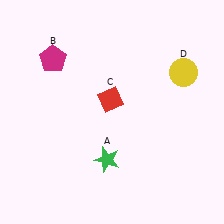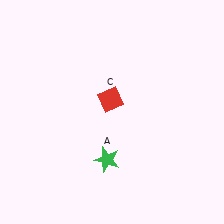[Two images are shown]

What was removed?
The magenta pentagon (B), the yellow circle (D) were removed in Image 2.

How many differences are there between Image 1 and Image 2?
There are 2 differences between the two images.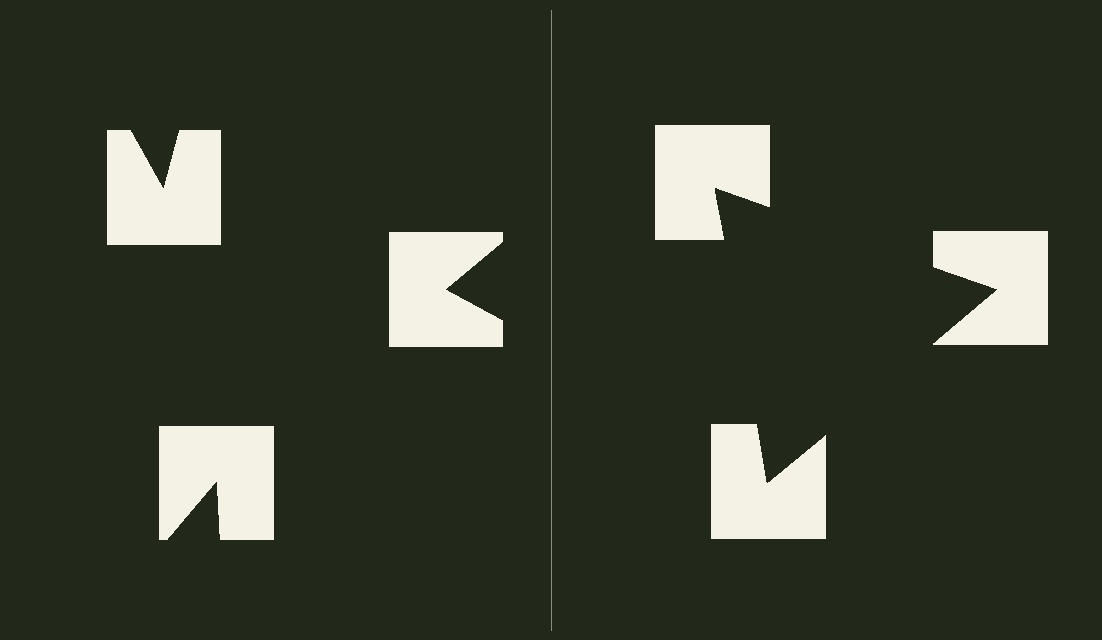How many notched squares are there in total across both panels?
6 — 3 on each side.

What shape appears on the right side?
An illusory triangle.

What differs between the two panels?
The notched squares are positioned identically on both sides; only the wedge orientations differ. On the right they align to a triangle; on the left they are misaligned.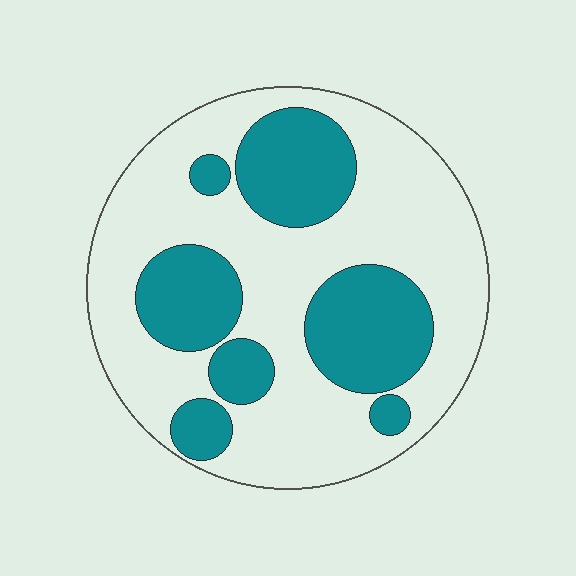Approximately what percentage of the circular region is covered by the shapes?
Approximately 35%.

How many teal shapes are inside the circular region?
7.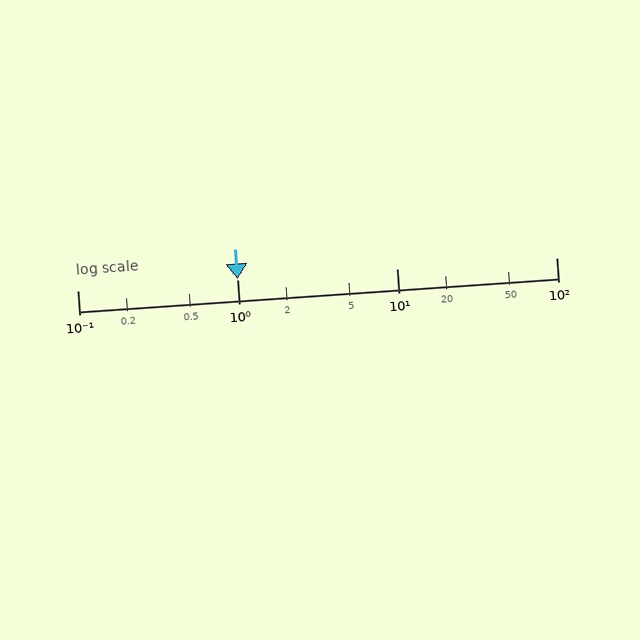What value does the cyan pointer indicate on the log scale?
The pointer indicates approximately 1.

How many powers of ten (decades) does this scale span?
The scale spans 3 decades, from 0.1 to 100.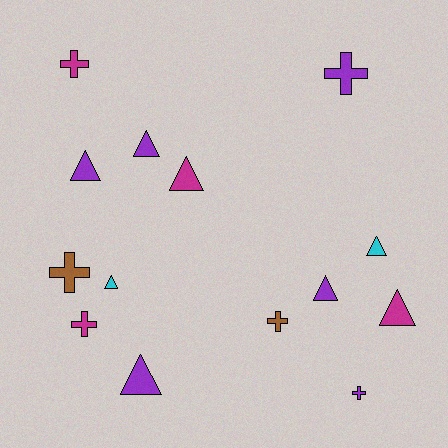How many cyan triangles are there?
There are 2 cyan triangles.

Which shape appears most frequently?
Triangle, with 8 objects.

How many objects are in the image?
There are 14 objects.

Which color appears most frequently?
Purple, with 6 objects.